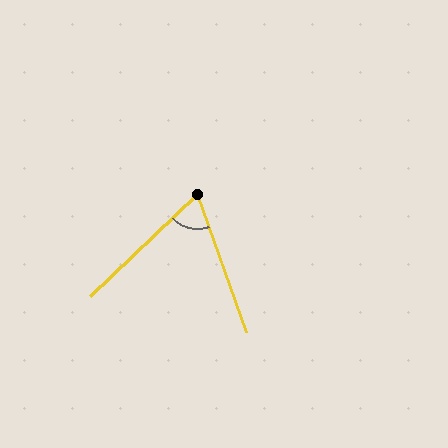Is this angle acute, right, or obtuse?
It is acute.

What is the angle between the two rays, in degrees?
Approximately 66 degrees.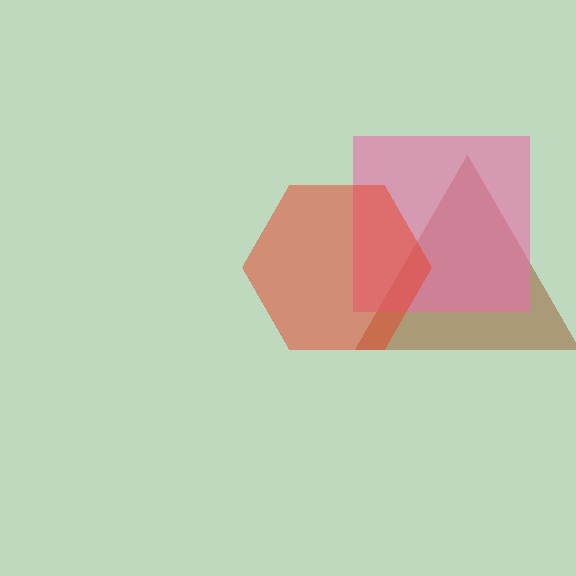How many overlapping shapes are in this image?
There are 3 overlapping shapes in the image.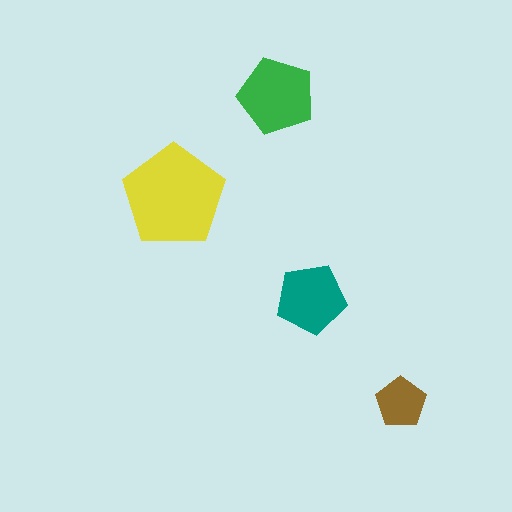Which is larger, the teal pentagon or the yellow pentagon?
The yellow one.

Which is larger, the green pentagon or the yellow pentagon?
The yellow one.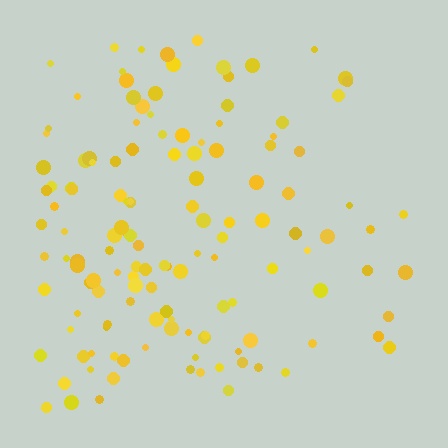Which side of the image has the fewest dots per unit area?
The right.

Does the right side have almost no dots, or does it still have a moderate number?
Still a moderate number, just noticeably fewer than the left.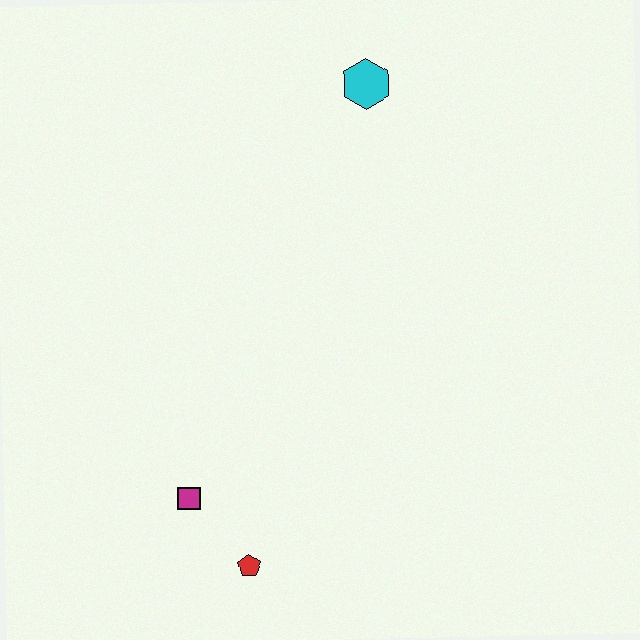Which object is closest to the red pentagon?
The magenta square is closest to the red pentagon.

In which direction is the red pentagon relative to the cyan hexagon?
The red pentagon is below the cyan hexagon.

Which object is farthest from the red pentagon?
The cyan hexagon is farthest from the red pentagon.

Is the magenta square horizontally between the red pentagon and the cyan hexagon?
No